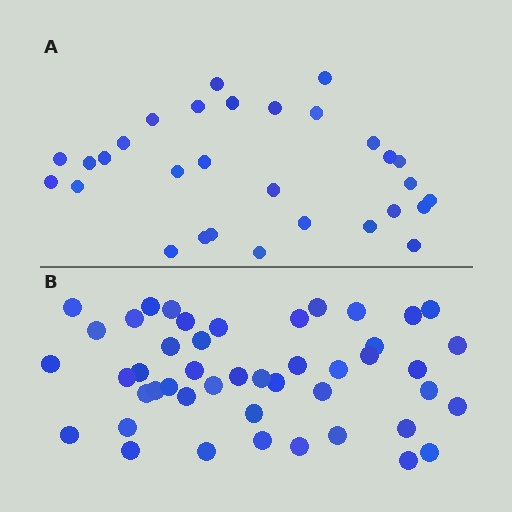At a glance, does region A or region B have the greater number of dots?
Region B (the bottom region) has more dots.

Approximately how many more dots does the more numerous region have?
Region B has approximately 15 more dots than region A.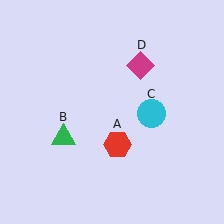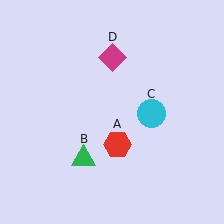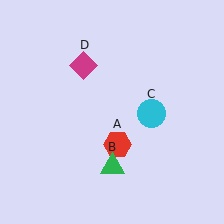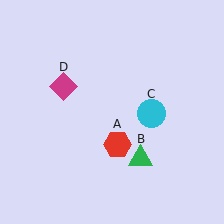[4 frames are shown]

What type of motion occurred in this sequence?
The green triangle (object B), magenta diamond (object D) rotated counterclockwise around the center of the scene.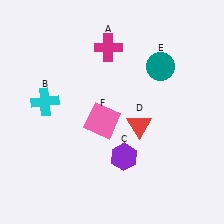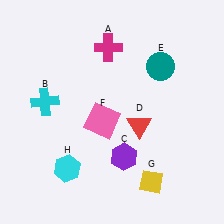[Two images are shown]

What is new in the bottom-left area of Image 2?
A cyan hexagon (H) was added in the bottom-left area of Image 2.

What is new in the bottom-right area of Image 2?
A yellow diamond (G) was added in the bottom-right area of Image 2.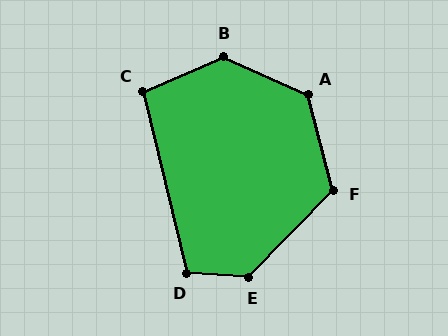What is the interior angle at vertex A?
Approximately 129 degrees (obtuse).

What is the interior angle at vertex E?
Approximately 131 degrees (obtuse).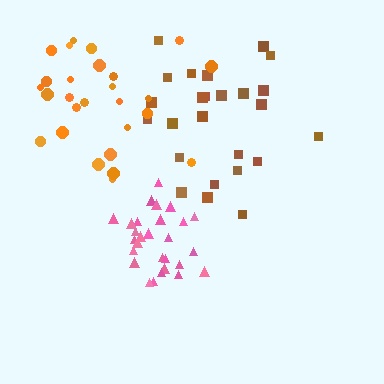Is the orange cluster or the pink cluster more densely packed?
Pink.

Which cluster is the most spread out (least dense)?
Brown.